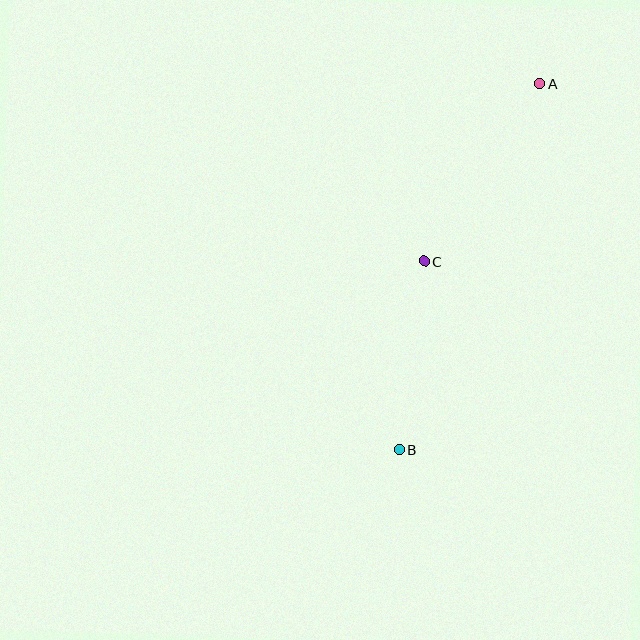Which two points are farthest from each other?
Points A and B are farthest from each other.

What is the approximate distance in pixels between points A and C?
The distance between A and C is approximately 212 pixels.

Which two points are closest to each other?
Points B and C are closest to each other.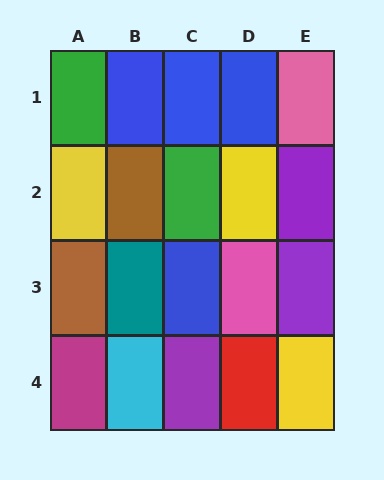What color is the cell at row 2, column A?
Yellow.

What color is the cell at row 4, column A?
Magenta.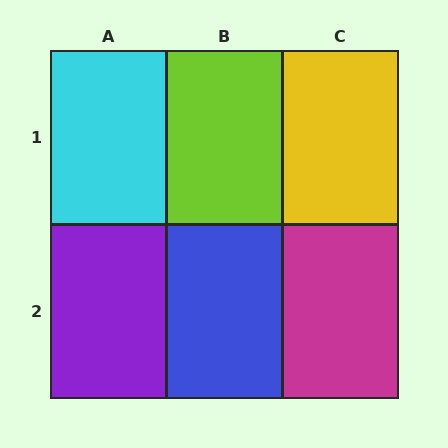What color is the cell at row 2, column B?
Blue.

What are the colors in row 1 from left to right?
Cyan, lime, yellow.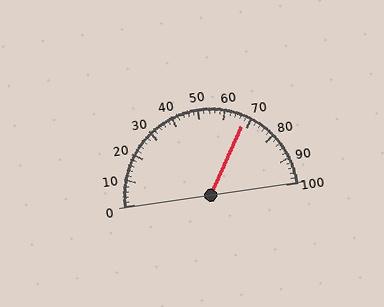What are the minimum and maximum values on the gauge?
The gauge ranges from 0 to 100.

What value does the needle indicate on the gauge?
The needle indicates approximately 68.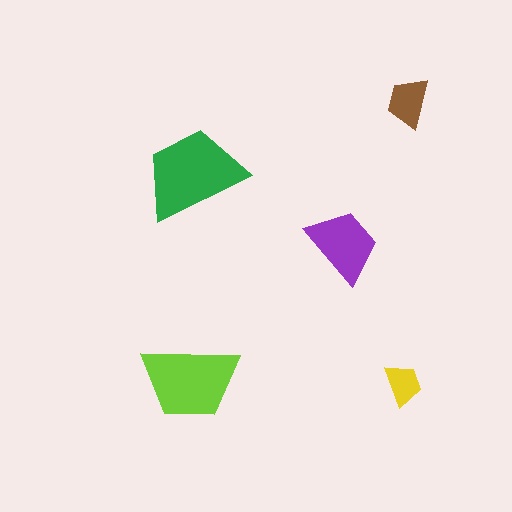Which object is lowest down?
The lime trapezoid is bottommost.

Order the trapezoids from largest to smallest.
the green one, the lime one, the purple one, the brown one, the yellow one.